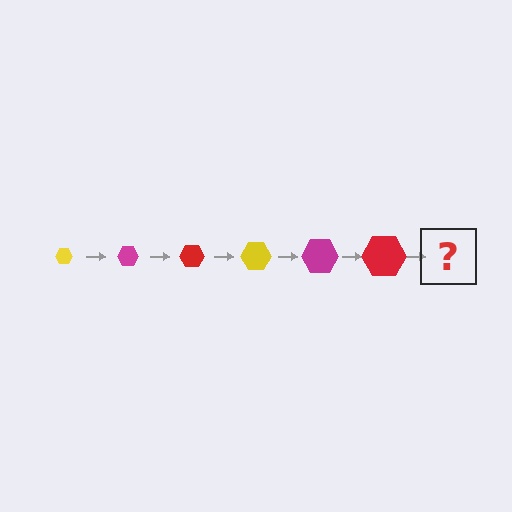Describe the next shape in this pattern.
It should be a yellow hexagon, larger than the previous one.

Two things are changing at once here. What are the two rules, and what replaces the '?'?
The two rules are that the hexagon grows larger each step and the color cycles through yellow, magenta, and red. The '?' should be a yellow hexagon, larger than the previous one.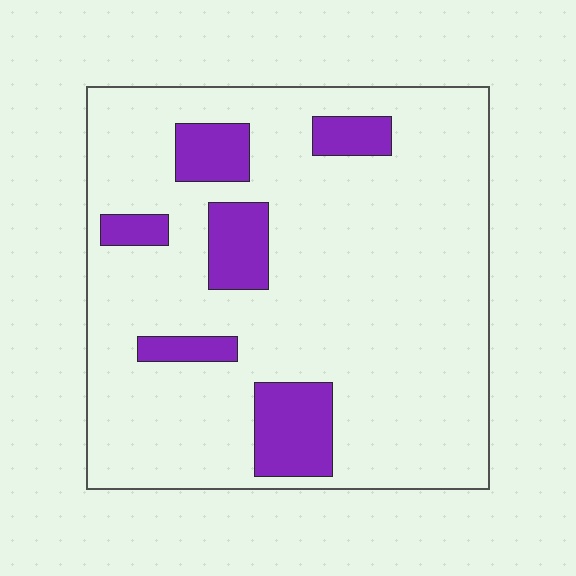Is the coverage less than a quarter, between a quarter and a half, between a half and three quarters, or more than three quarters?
Less than a quarter.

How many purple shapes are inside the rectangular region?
6.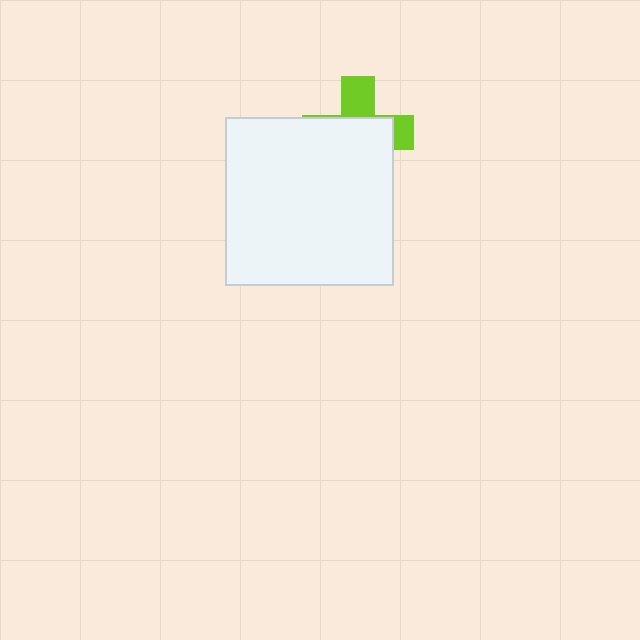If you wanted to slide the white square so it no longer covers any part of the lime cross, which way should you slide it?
Slide it down — that is the most direct way to separate the two shapes.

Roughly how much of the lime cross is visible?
A small part of it is visible (roughly 34%).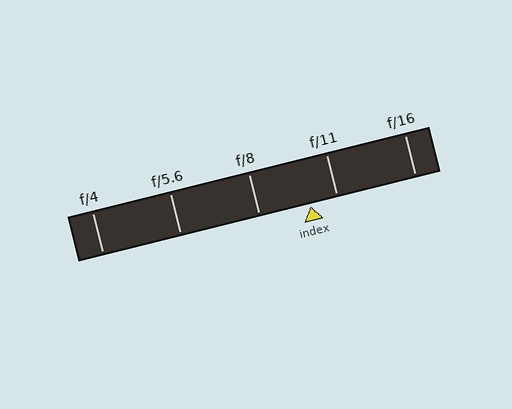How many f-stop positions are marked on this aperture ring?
There are 5 f-stop positions marked.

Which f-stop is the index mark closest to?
The index mark is closest to f/11.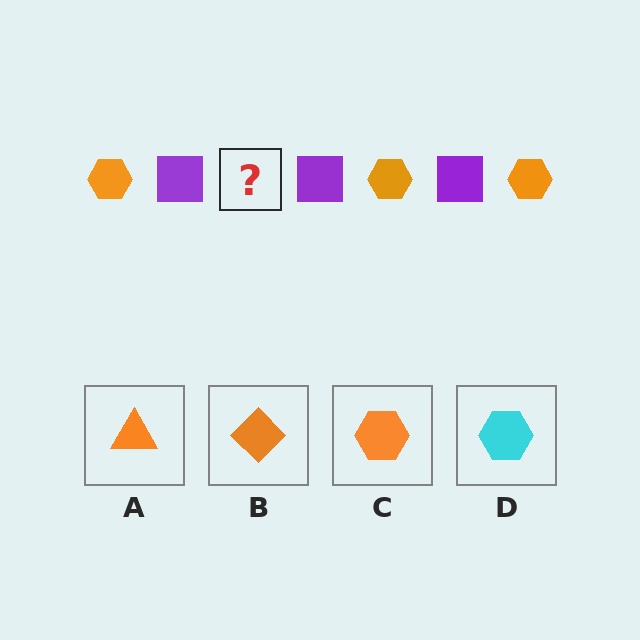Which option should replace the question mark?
Option C.